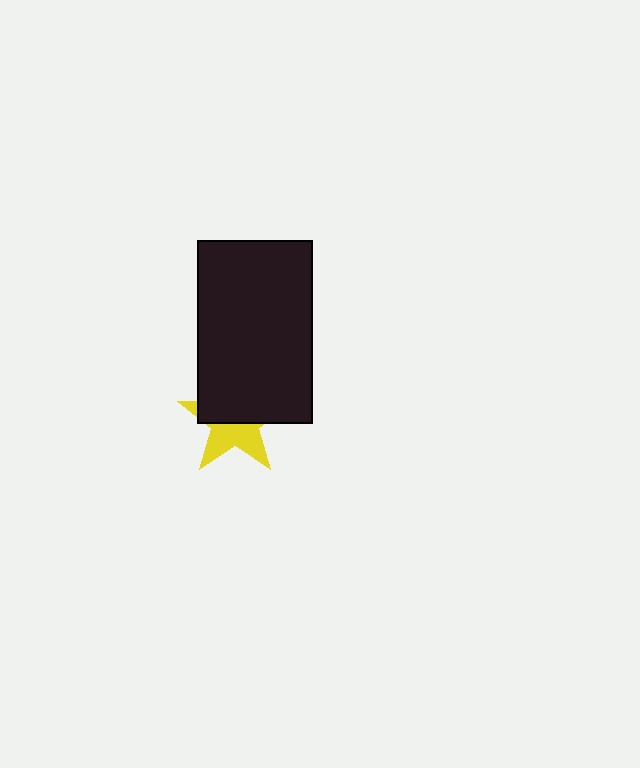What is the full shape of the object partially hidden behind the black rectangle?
The partially hidden object is a yellow star.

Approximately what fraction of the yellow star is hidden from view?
Roughly 54% of the yellow star is hidden behind the black rectangle.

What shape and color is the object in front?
The object in front is a black rectangle.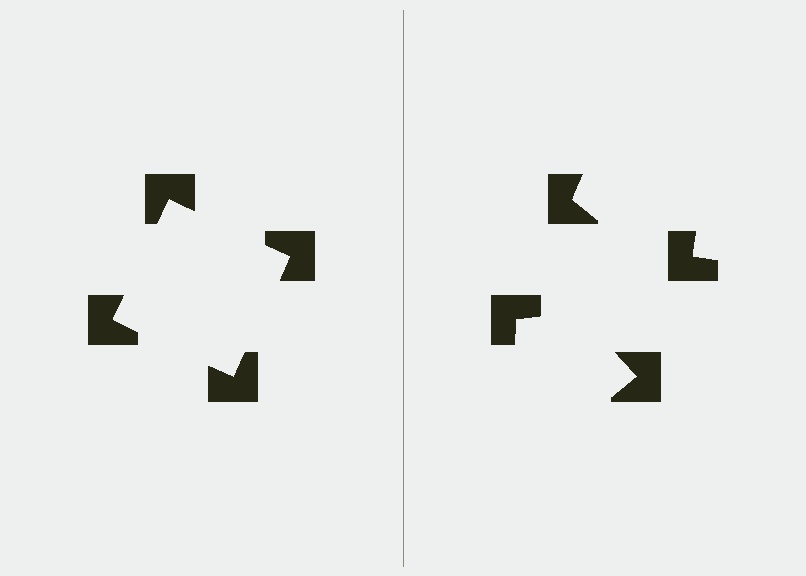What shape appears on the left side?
An illusory square.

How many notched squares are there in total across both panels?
8 — 4 on each side.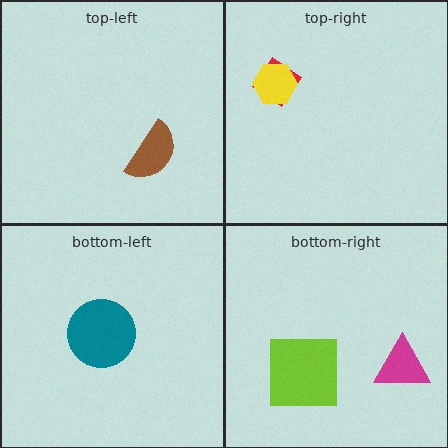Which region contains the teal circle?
The bottom-left region.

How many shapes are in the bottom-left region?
1.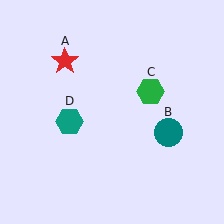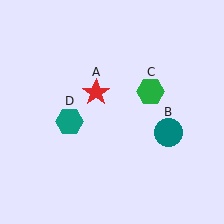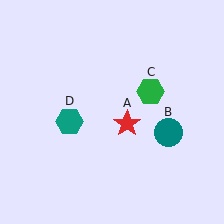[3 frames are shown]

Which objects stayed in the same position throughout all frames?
Teal circle (object B) and green hexagon (object C) and teal hexagon (object D) remained stationary.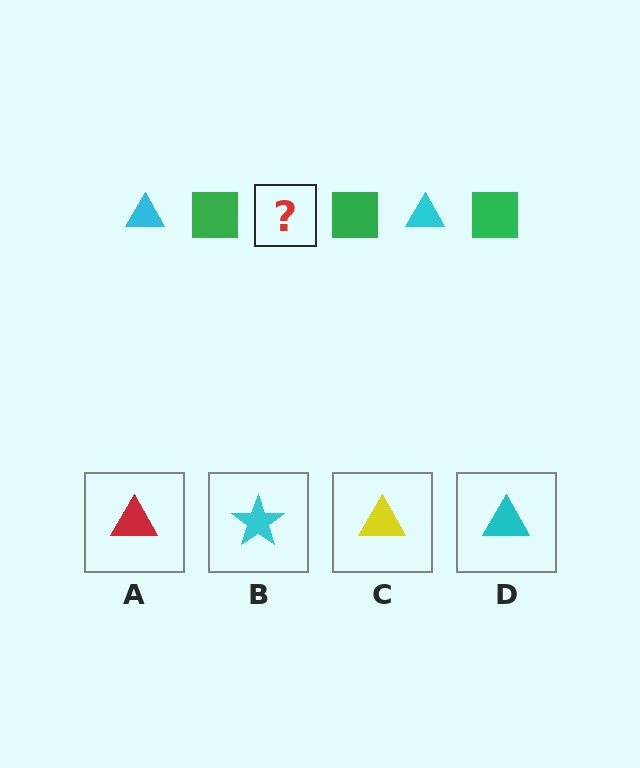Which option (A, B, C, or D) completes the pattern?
D.